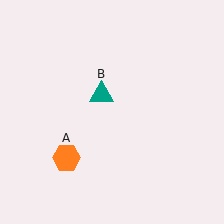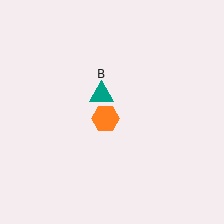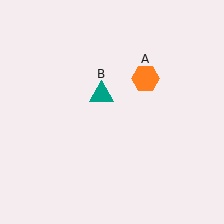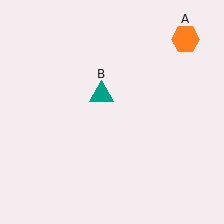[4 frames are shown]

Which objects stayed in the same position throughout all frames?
Teal triangle (object B) remained stationary.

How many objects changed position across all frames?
1 object changed position: orange hexagon (object A).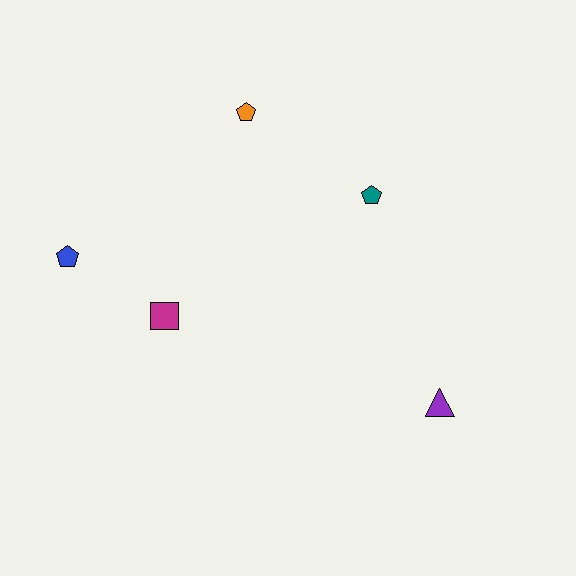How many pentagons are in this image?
There are 3 pentagons.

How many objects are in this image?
There are 5 objects.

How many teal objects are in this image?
There is 1 teal object.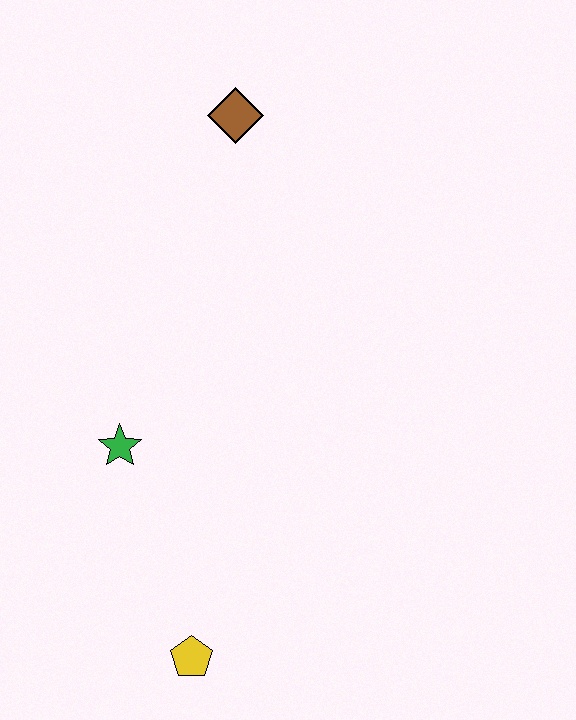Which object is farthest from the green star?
The brown diamond is farthest from the green star.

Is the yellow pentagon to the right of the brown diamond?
No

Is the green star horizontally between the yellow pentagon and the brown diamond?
No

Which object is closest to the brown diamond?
The green star is closest to the brown diamond.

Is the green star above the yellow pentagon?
Yes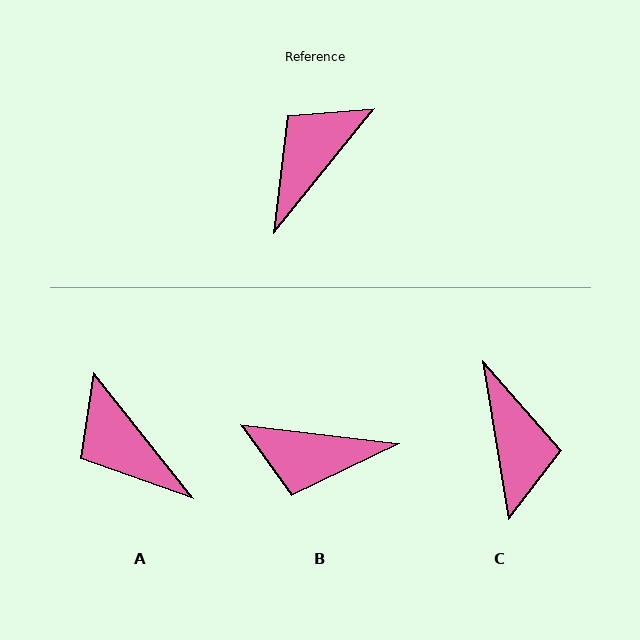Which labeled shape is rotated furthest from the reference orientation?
C, about 132 degrees away.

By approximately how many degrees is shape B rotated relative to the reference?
Approximately 122 degrees counter-clockwise.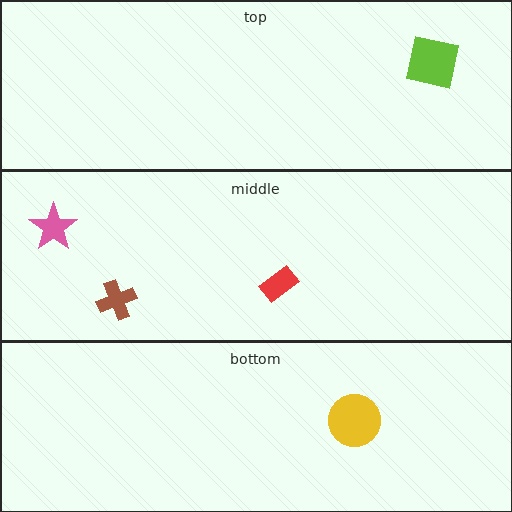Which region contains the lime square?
The top region.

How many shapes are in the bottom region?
1.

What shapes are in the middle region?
The pink star, the brown cross, the red rectangle.